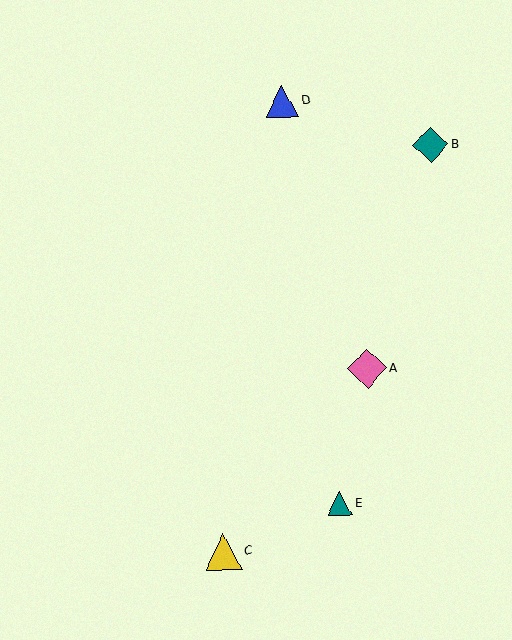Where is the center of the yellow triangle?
The center of the yellow triangle is at (223, 552).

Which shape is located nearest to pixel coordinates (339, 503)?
The teal triangle (labeled E) at (340, 503) is nearest to that location.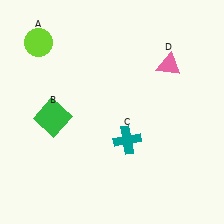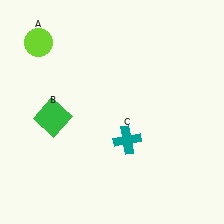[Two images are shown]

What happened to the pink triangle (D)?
The pink triangle (D) was removed in Image 2. It was in the top-right area of Image 1.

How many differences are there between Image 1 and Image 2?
There is 1 difference between the two images.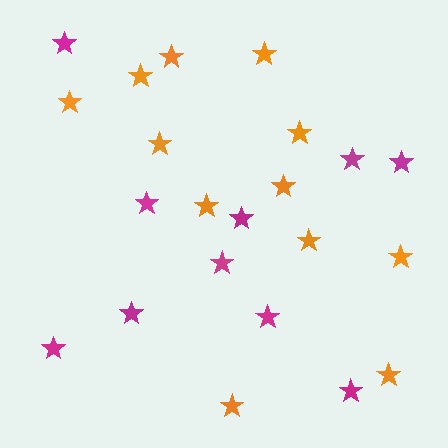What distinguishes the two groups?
There are 2 groups: one group of orange stars (12) and one group of magenta stars (10).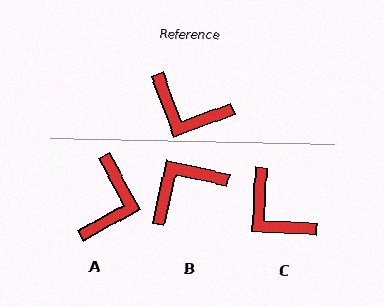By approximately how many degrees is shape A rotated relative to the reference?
Approximately 98 degrees counter-clockwise.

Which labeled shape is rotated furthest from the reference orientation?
B, about 123 degrees away.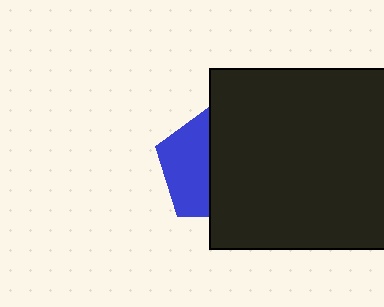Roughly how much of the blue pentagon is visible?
A small part of it is visible (roughly 43%).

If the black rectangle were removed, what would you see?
You would see the complete blue pentagon.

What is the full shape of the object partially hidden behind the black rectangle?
The partially hidden object is a blue pentagon.